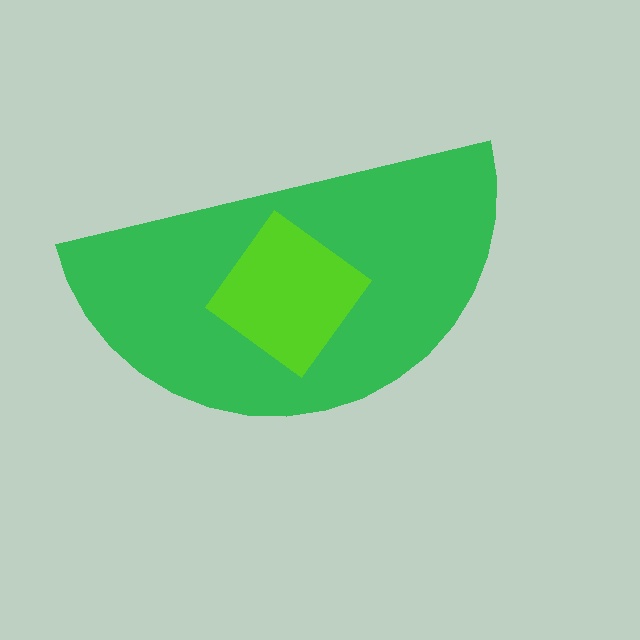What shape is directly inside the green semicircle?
The lime diamond.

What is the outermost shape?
The green semicircle.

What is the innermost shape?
The lime diamond.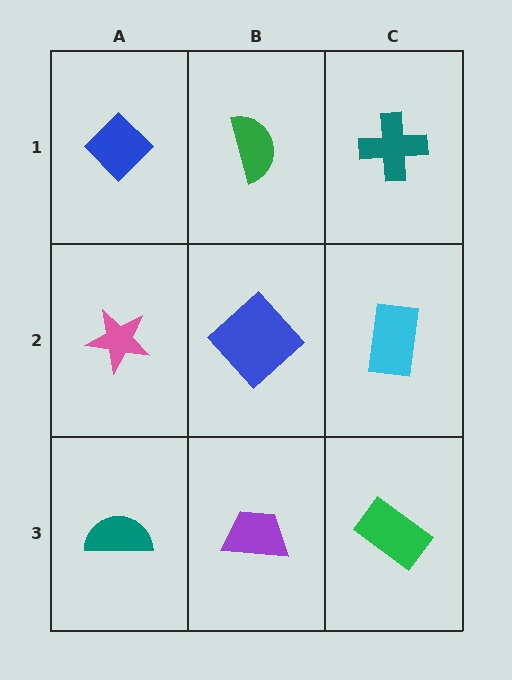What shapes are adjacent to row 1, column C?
A cyan rectangle (row 2, column C), a green semicircle (row 1, column B).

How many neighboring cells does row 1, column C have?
2.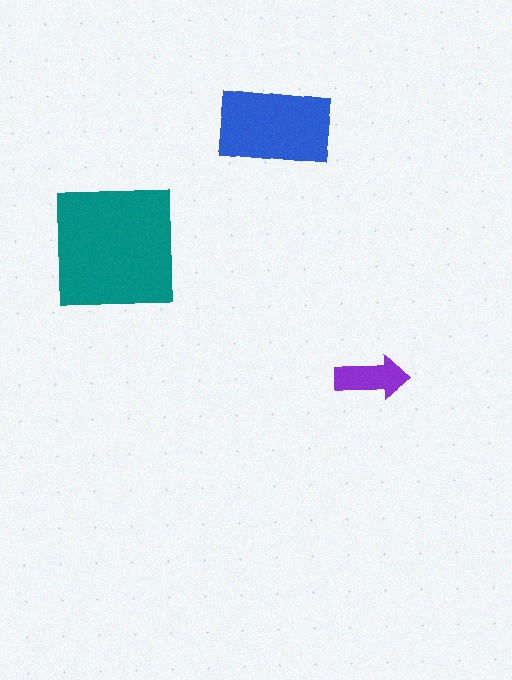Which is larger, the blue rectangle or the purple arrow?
The blue rectangle.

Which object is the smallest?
The purple arrow.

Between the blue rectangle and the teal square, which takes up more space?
The teal square.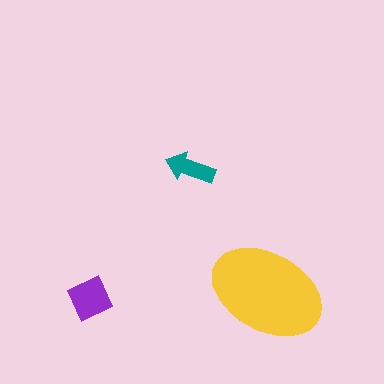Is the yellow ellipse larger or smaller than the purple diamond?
Larger.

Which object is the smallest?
The teal arrow.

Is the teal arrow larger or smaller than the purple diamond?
Smaller.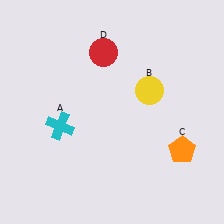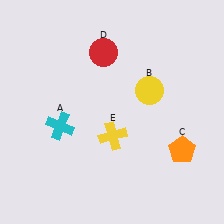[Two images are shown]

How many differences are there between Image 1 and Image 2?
There is 1 difference between the two images.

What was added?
A yellow cross (E) was added in Image 2.